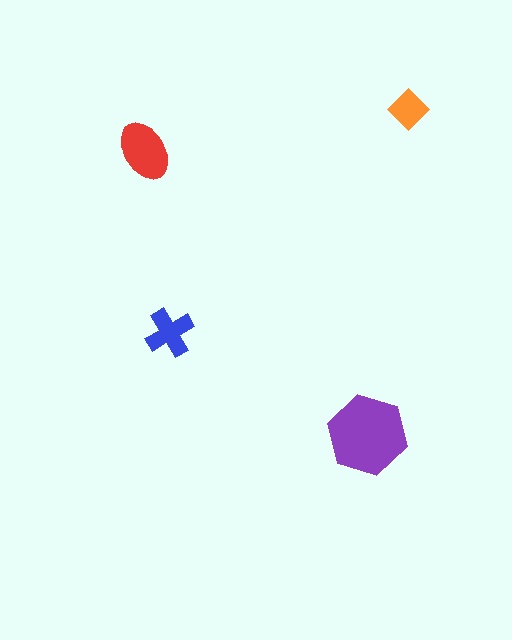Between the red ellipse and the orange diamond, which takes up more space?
The red ellipse.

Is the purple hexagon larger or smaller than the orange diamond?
Larger.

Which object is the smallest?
The orange diamond.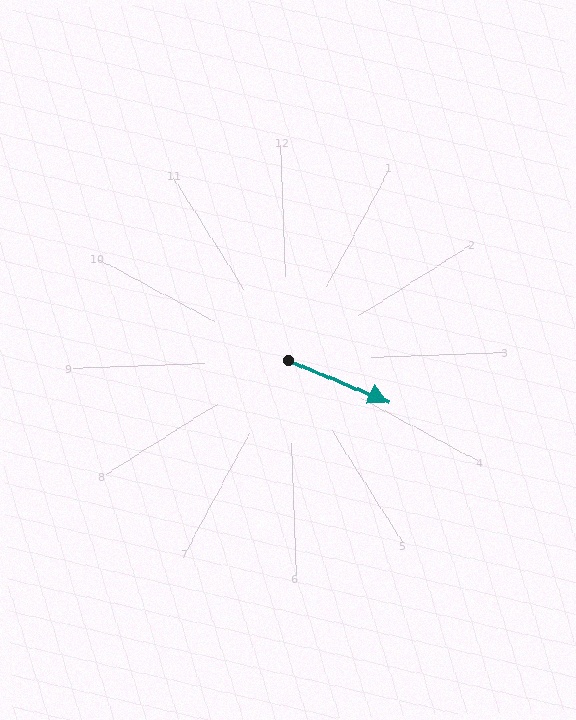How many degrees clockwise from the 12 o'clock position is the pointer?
Approximately 115 degrees.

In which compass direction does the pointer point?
Southeast.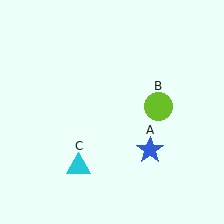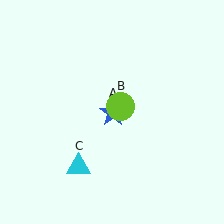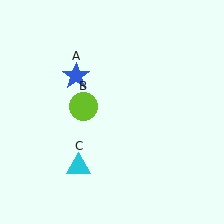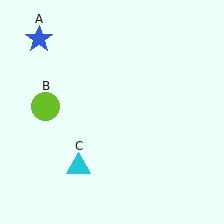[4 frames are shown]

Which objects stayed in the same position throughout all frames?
Cyan triangle (object C) remained stationary.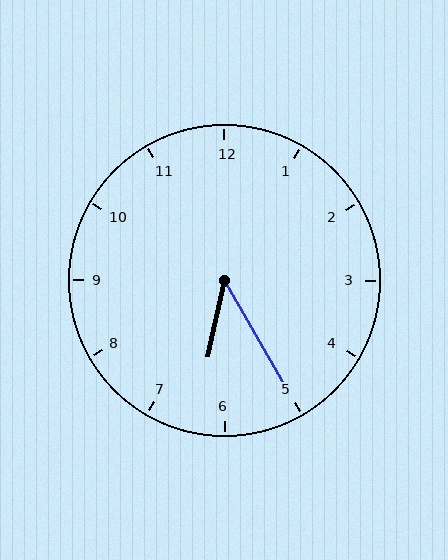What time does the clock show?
6:25.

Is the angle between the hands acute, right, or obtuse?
It is acute.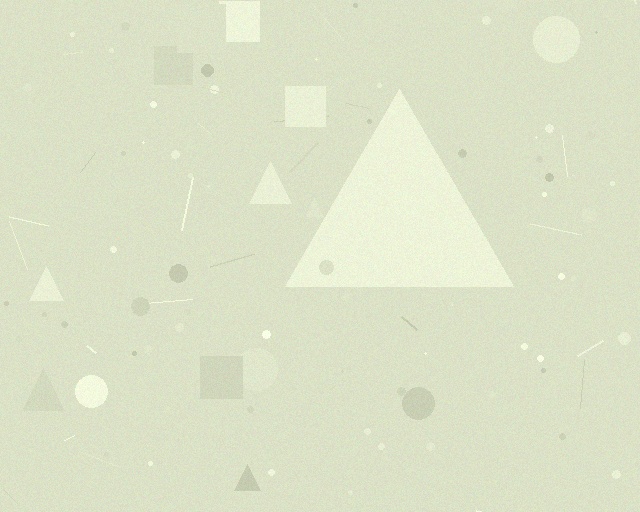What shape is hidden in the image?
A triangle is hidden in the image.